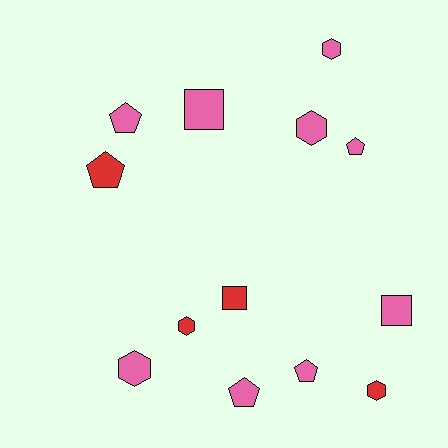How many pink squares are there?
There are 2 pink squares.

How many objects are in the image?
There are 13 objects.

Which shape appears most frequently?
Hexagon, with 5 objects.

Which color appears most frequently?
Pink, with 9 objects.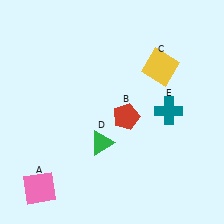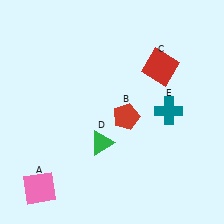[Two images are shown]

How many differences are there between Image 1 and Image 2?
There is 1 difference between the two images.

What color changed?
The square (C) changed from yellow in Image 1 to red in Image 2.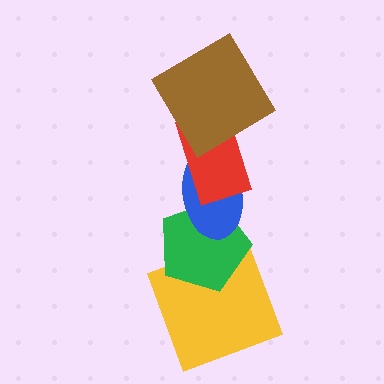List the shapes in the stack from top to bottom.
From top to bottom: the brown diamond, the red rectangle, the blue ellipse, the green pentagon, the yellow square.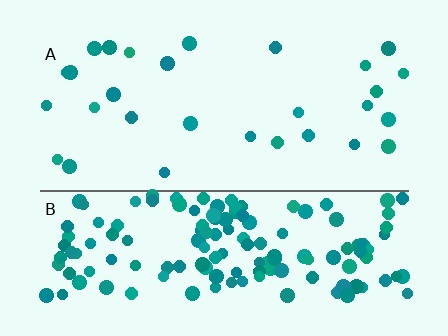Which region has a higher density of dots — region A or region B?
B (the bottom).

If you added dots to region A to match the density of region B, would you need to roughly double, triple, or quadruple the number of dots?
Approximately quadruple.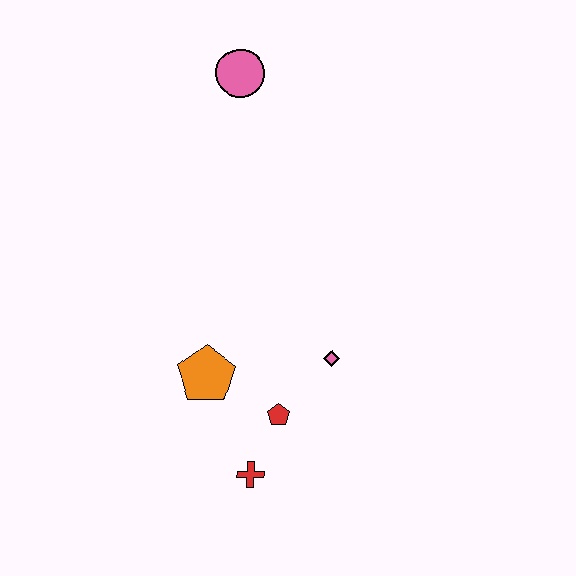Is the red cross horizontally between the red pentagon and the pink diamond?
No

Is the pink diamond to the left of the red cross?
No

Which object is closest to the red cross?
The red pentagon is closest to the red cross.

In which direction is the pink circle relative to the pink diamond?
The pink circle is above the pink diamond.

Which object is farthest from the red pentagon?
The pink circle is farthest from the red pentagon.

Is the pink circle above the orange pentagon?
Yes